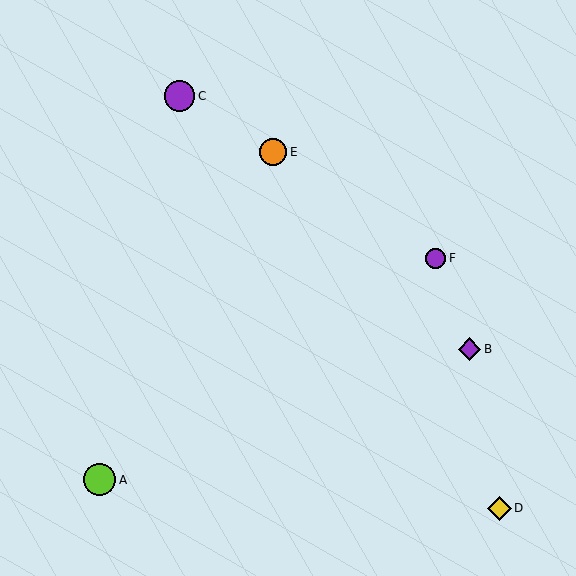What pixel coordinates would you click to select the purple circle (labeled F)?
Click at (436, 258) to select the purple circle F.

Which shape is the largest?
The lime circle (labeled A) is the largest.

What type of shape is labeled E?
Shape E is an orange circle.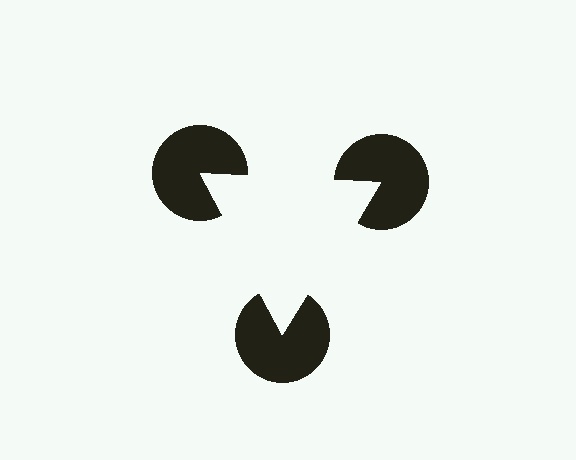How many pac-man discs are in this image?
There are 3 — one at each vertex of the illusory triangle.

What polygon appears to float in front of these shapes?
An illusory triangle — its edges are inferred from the aligned wedge cuts in the pac-man discs, not physically drawn.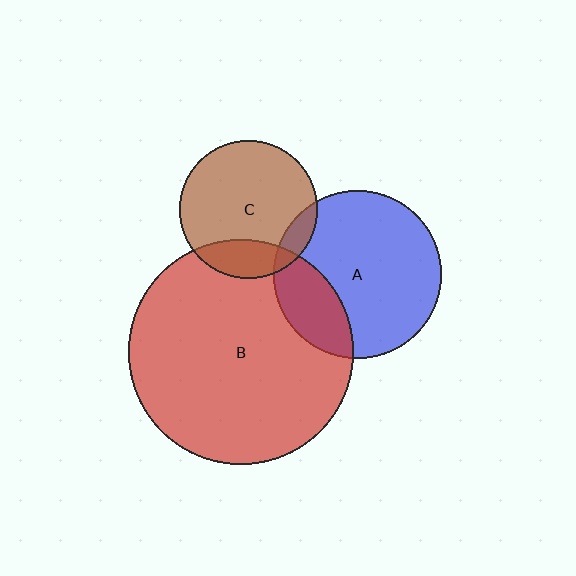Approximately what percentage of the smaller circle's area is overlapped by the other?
Approximately 10%.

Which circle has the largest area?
Circle B (red).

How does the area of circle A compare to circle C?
Approximately 1.5 times.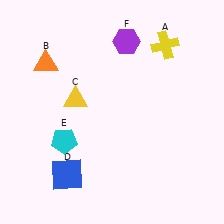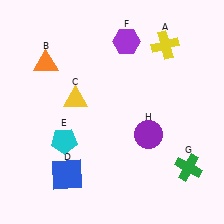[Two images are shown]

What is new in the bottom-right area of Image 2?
A green cross (G) was added in the bottom-right area of Image 2.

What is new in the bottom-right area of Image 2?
A purple circle (H) was added in the bottom-right area of Image 2.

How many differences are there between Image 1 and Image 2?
There are 2 differences between the two images.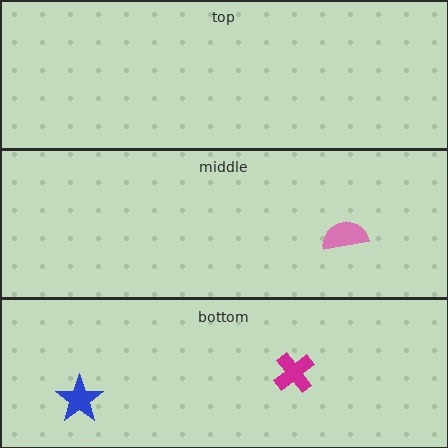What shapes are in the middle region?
The pink semicircle.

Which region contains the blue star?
The bottom region.